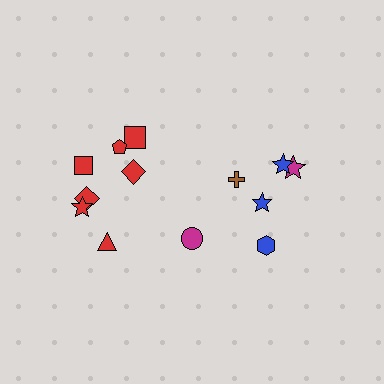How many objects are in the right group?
There are 5 objects.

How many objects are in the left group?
There are 8 objects.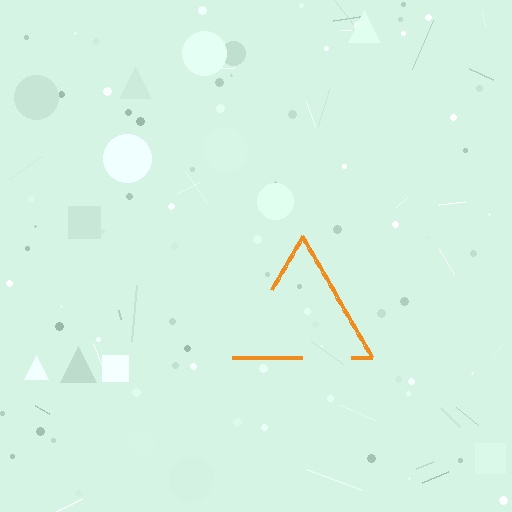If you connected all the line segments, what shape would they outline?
They would outline a triangle.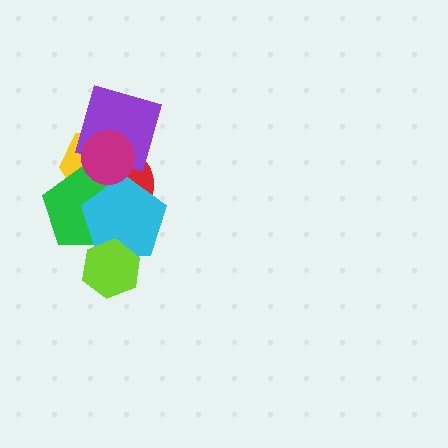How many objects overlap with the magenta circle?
5 objects overlap with the magenta circle.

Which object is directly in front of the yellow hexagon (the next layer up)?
The purple square is directly in front of the yellow hexagon.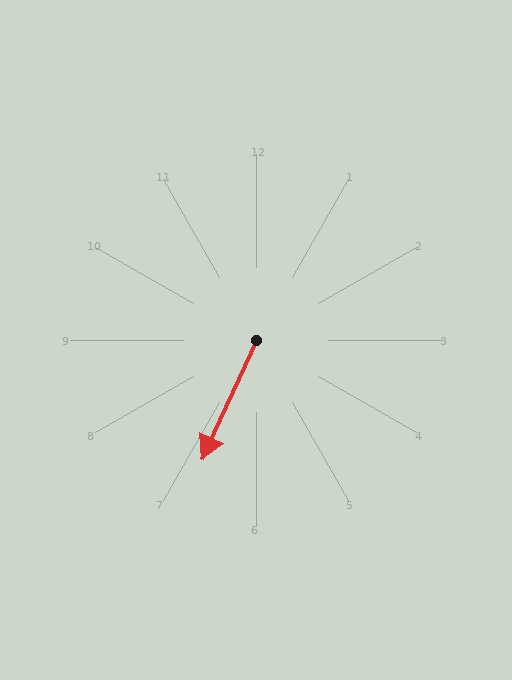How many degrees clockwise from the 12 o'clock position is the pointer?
Approximately 204 degrees.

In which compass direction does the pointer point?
Southwest.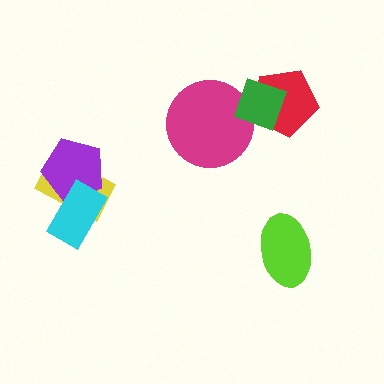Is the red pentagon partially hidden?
Yes, it is partially covered by another shape.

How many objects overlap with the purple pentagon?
2 objects overlap with the purple pentagon.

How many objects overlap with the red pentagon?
1 object overlaps with the red pentagon.